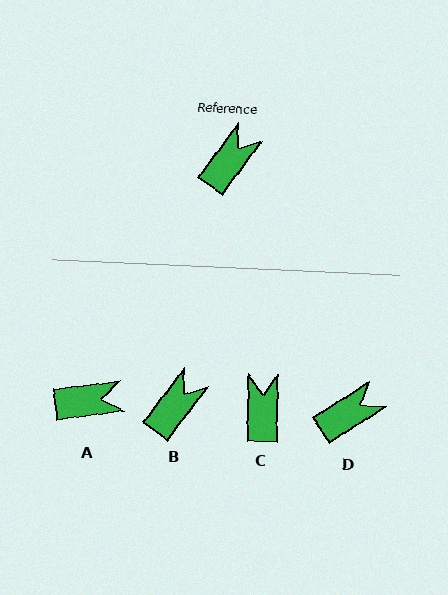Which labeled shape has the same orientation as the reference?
B.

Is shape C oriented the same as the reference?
No, it is off by about 36 degrees.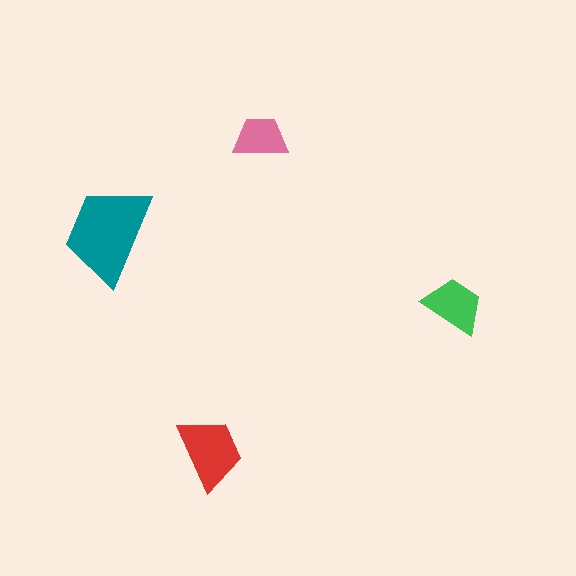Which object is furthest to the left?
The teal trapezoid is leftmost.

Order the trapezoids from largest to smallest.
the teal one, the red one, the green one, the pink one.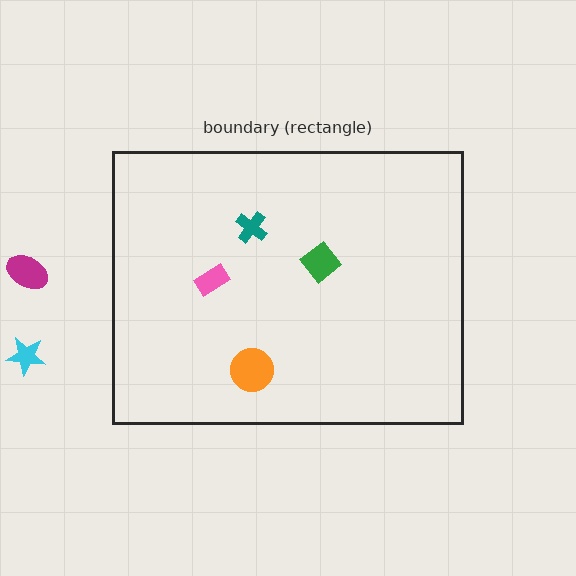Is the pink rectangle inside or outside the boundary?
Inside.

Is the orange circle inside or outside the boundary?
Inside.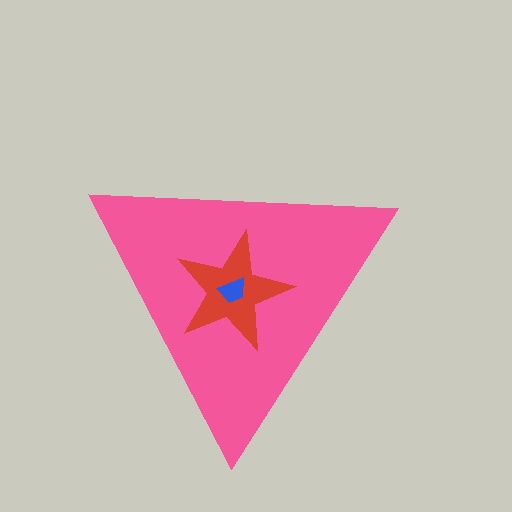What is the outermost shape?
The pink triangle.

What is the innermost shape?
The blue trapezoid.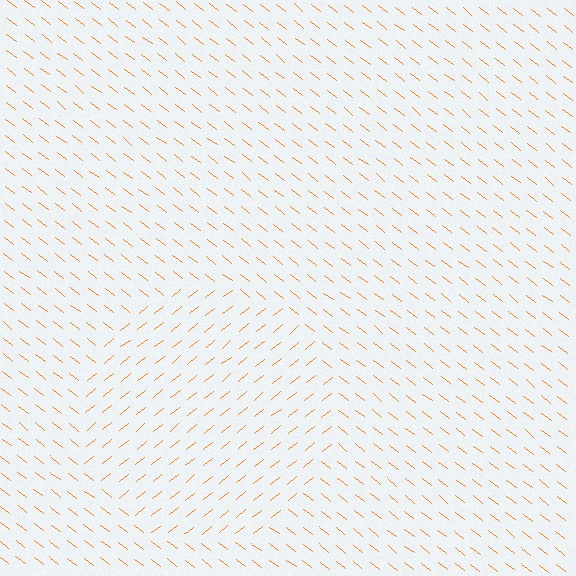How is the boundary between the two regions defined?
The boundary is defined purely by a change in line orientation (approximately 76 degrees difference). All lines are the same color and thickness.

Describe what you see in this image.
The image is filled with small orange line segments. A circle region in the image has lines oriented differently from the surrounding lines, creating a visible texture boundary.